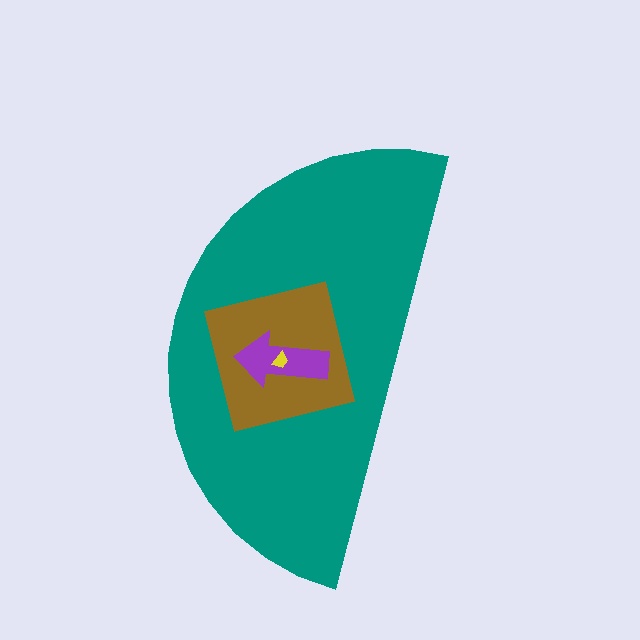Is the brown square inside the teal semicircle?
Yes.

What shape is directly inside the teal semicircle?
The brown square.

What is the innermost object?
The yellow trapezoid.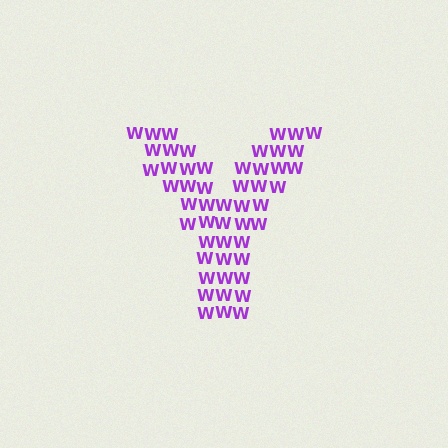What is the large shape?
The large shape is the letter Y.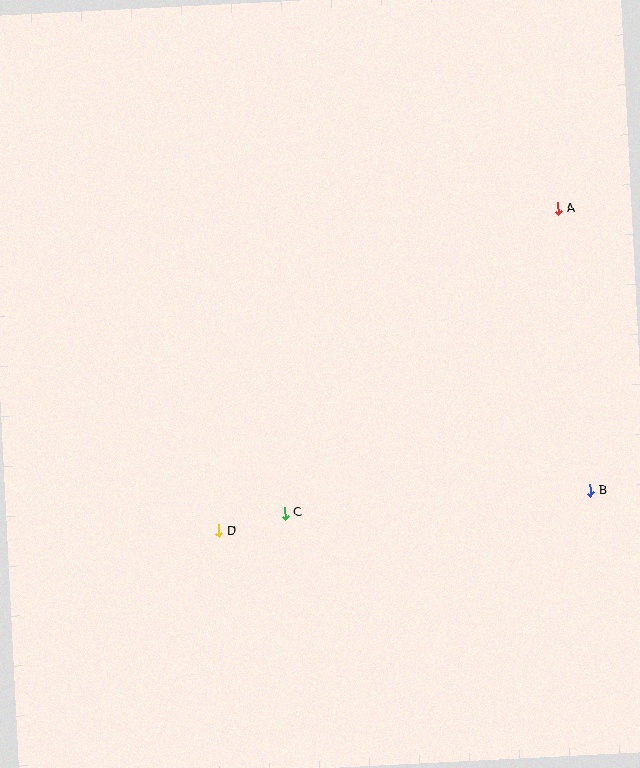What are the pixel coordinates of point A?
Point A is at (558, 209).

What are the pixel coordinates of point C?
Point C is at (285, 513).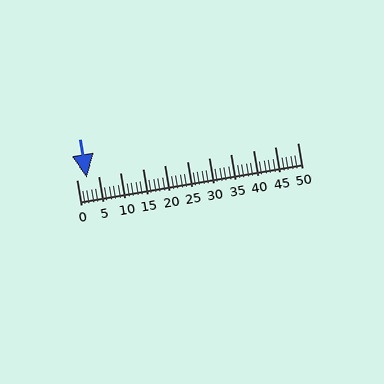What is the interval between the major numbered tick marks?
The major tick marks are spaced 5 units apart.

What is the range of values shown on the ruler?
The ruler shows values from 0 to 50.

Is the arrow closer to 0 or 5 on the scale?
The arrow is closer to 0.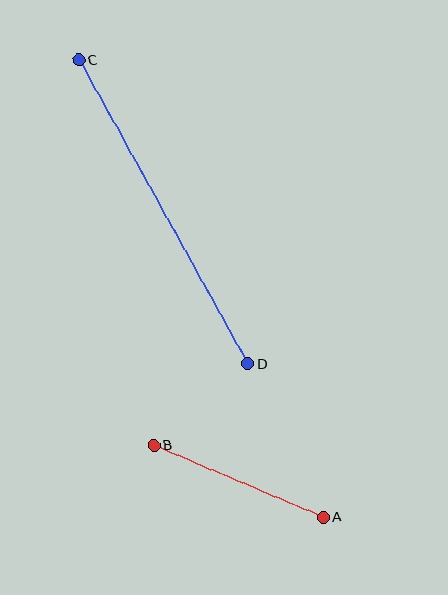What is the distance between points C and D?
The distance is approximately 348 pixels.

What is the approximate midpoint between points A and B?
The midpoint is at approximately (238, 481) pixels.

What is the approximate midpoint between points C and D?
The midpoint is at approximately (163, 212) pixels.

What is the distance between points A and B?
The distance is approximately 184 pixels.